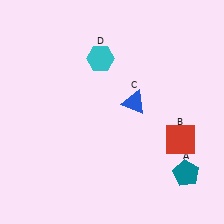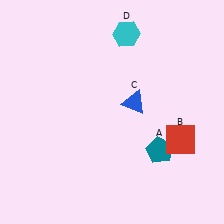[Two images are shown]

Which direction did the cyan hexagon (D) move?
The cyan hexagon (D) moved right.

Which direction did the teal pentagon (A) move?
The teal pentagon (A) moved left.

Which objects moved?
The objects that moved are: the teal pentagon (A), the cyan hexagon (D).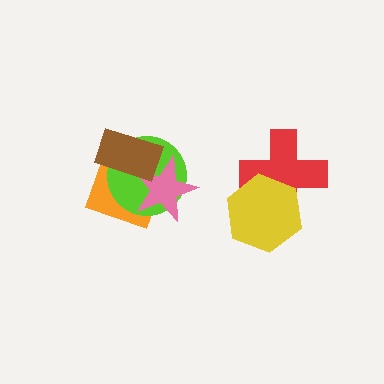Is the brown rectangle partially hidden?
No, no other shape covers it.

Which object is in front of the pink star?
The brown rectangle is in front of the pink star.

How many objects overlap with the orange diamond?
3 objects overlap with the orange diamond.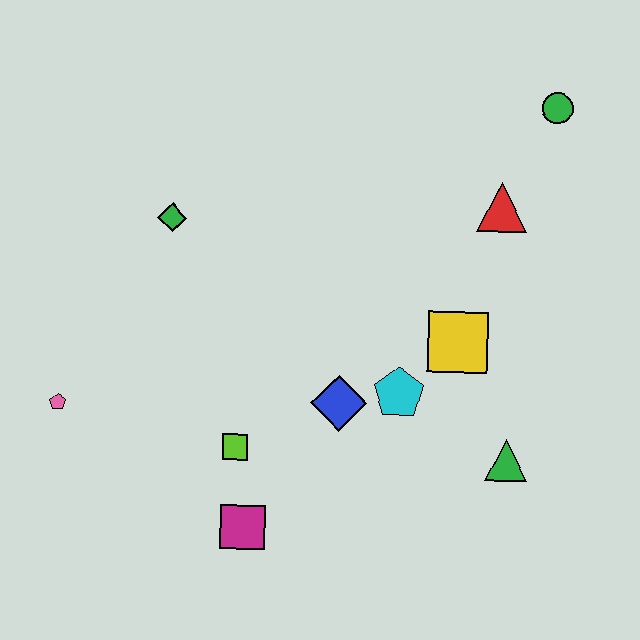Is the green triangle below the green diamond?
Yes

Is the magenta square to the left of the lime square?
No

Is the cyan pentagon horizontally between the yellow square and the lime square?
Yes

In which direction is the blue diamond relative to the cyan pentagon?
The blue diamond is to the left of the cyan pentagon.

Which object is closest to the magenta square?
The lime square is closest to the magenta square.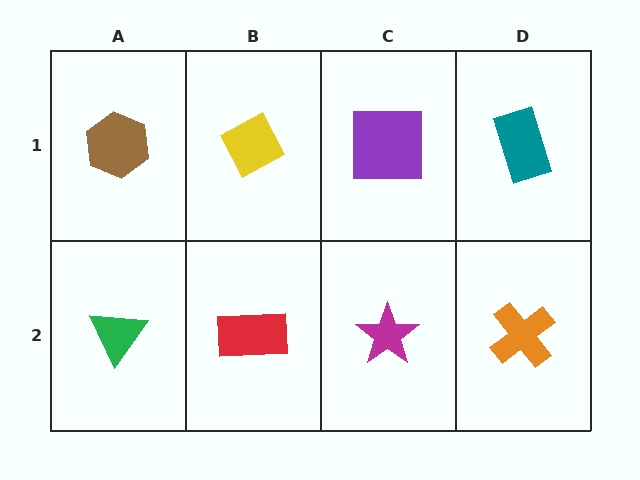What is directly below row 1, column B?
A red rectangle.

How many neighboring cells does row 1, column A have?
2.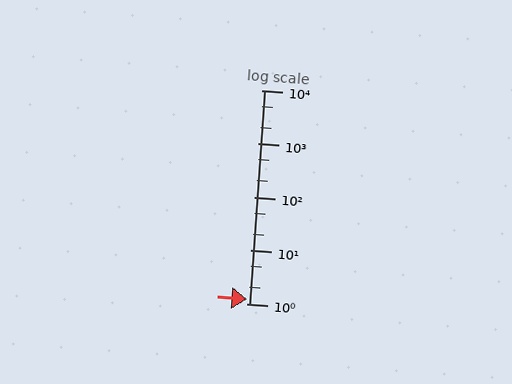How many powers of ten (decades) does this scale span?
The scale spans 4 decades, from 1 to 10000.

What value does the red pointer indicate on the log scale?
The pointer indicates approximately 1.2.